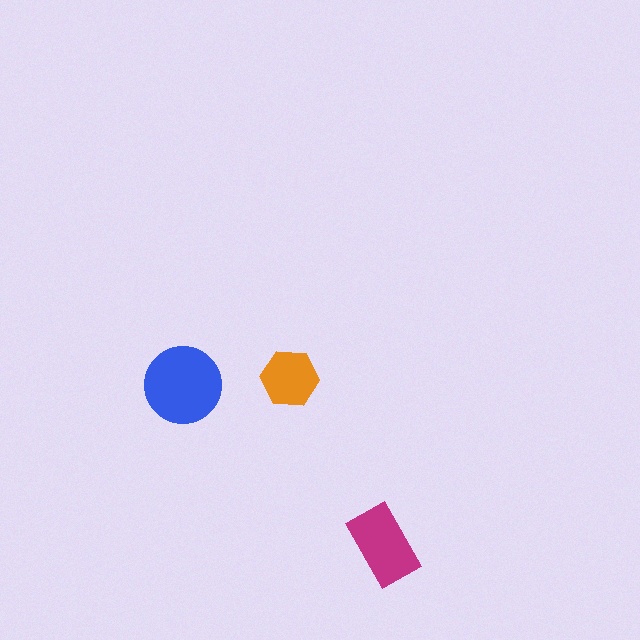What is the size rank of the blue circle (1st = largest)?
1st.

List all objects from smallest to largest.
The orange hexagon, the magenta rectangle, the blue circle.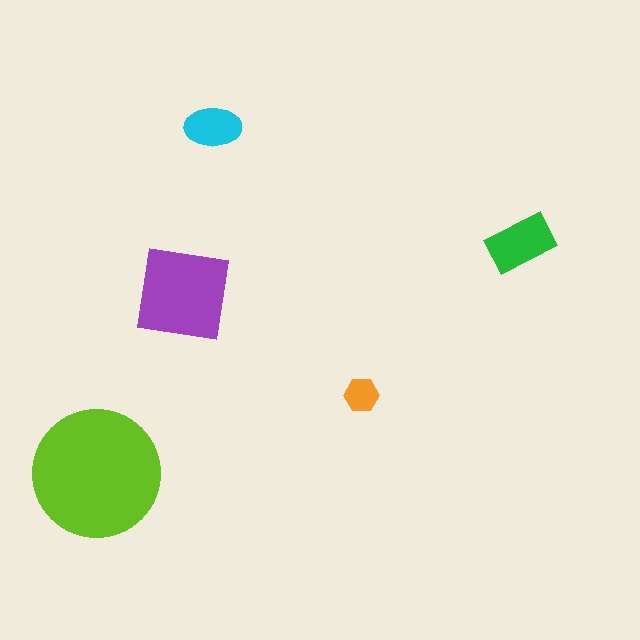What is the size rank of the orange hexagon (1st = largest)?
5th.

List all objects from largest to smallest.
The lime circle, the purple square, the green rectangle, the cyan ellipse, the orange hexagon.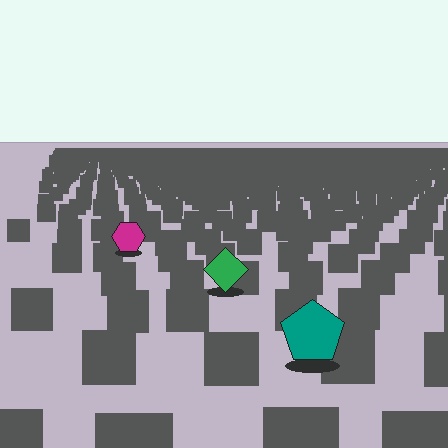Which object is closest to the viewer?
The teal pentagon is closest. The texture marks near it are larger and more spread out.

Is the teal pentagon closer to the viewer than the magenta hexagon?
Yes. The teal pentagon is closer — you can tell from the texture gradient: the ground texture is coarser near it.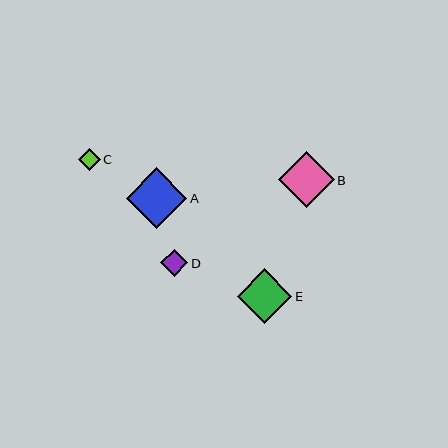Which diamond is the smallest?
Diamond C is the smallest with a size of approximately 22 pixels.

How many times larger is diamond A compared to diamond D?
Diamond A is approximately 2.2 times the size of diamond D.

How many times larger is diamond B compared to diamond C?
Diamond B is approximately 2.5 times the size of diamond C.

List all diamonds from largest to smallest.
From largest to smallest: A, B, E, D, C.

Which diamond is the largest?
Diamond A is the largest with a size of approximately 61 pixels.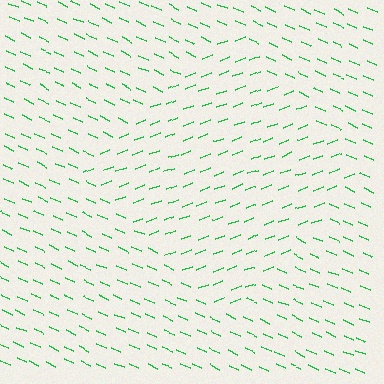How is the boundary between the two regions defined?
The boundary is defined purely by a change in line orientation (approximately 45 degrees difference). All lines are the same color and thickness.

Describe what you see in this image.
The image is filled with small green line segments. A diamond region in the image has lines oriented differently from the surrounding lines, creating a visible texture boundary.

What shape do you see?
I see a diamond.